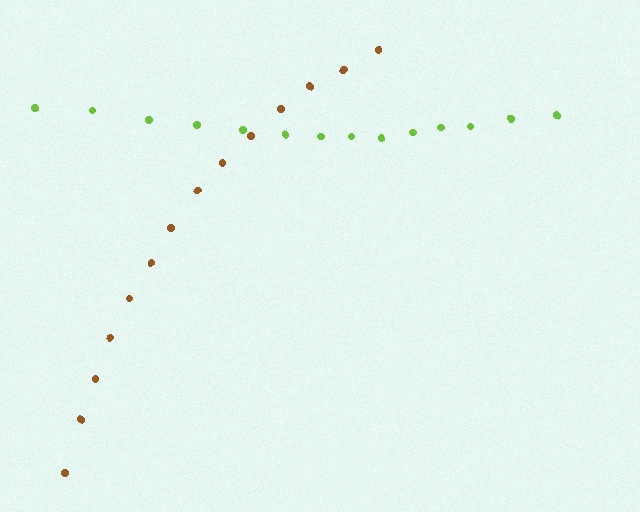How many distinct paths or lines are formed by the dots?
There are 2 distinct paths.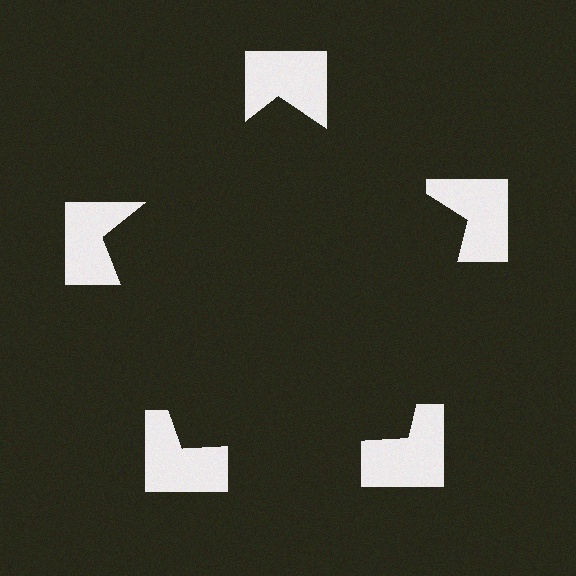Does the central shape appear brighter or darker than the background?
It typically appears slightly darker than the background, even though no actual brightness change is drawn.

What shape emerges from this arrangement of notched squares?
An illusory pentagon — its edges are inferred from the aligned wedge cuts in the notched squares, not physically drawn.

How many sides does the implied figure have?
5 sides.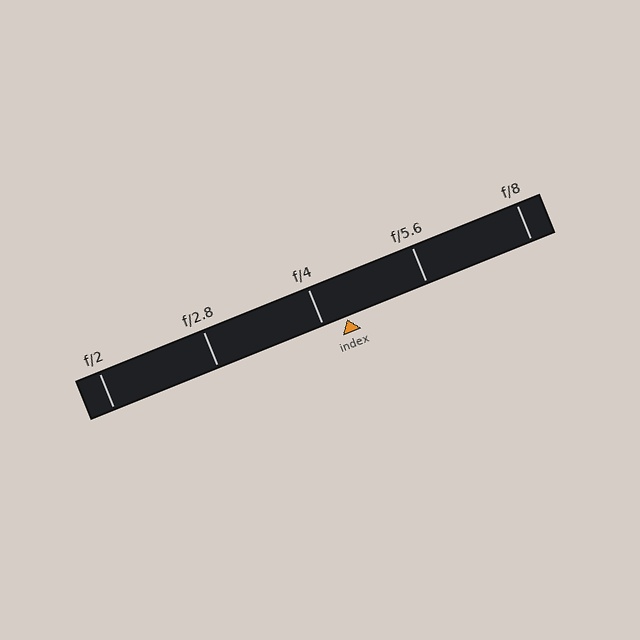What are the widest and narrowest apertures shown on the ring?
The widest aperture shown is f/2 and the narrowest is f/8.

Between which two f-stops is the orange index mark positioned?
The index mark is between f/4 and f/5.6.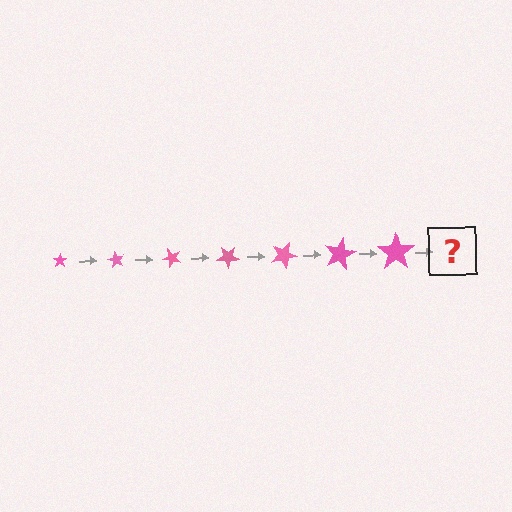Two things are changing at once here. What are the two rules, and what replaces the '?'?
The two rules are that the star grows larger each step and it rotates 60 degrees each step. The '?' should be a star, larger than the previous one and rotated 420 degrees from the start.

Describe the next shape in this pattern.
It should be a star, larger than the previous one and rotated 420 degrees from the start.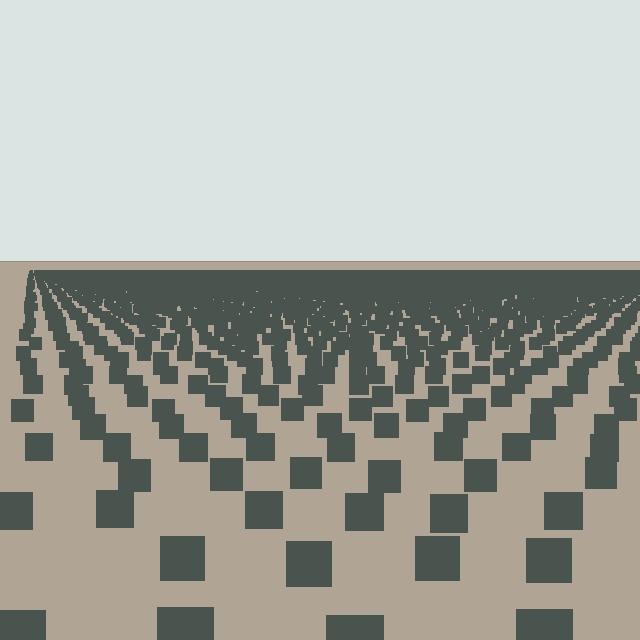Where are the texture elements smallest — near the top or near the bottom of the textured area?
Near the top.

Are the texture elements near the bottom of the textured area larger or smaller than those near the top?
Larger. Near the bottom, elements are closer to the viewer and appear at a bigger on-screen size.